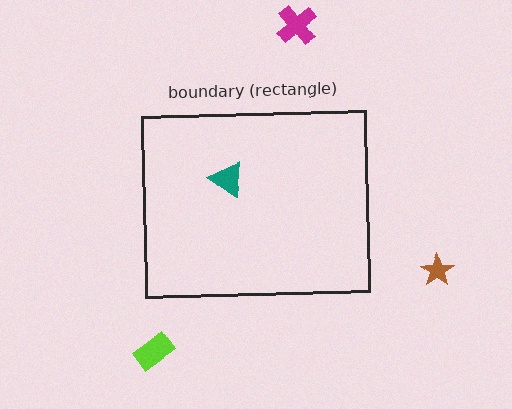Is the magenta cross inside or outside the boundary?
Outside.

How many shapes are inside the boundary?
1 inside, 3 outside.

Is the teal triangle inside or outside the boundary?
Inside.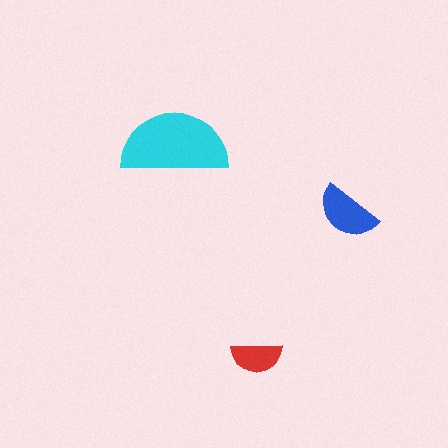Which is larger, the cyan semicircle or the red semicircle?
The cyan one.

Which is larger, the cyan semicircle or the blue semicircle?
The cyan one.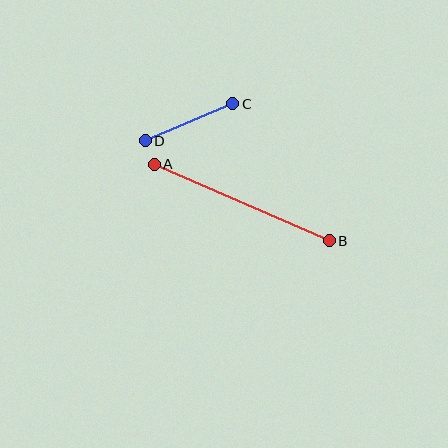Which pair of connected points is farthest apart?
Points A and B are farthest apart.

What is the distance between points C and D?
The distance is approximately 95 pixels.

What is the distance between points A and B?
The distance is approximately 191 pixels.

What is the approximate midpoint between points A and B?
The midpoint is at approximately (242, 202) pixels.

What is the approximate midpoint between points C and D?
The midpoint is at approximately (189, 122) pixels.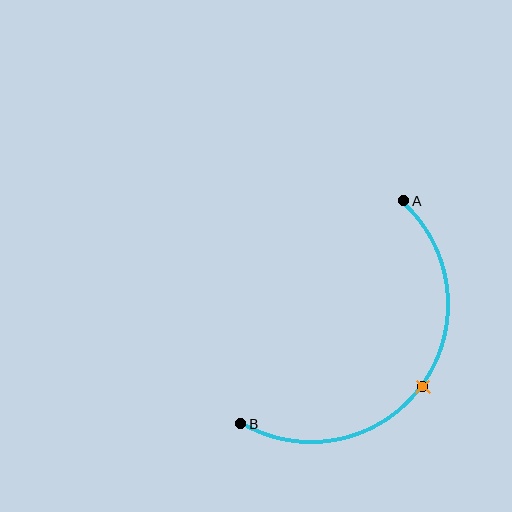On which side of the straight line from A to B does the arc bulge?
The arc bulges below and to the right of the straight line connecting A and B.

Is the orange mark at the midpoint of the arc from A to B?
Yes. The orange mark lies on the arc at equal arc-length from both A and B — it is the arc midpoint.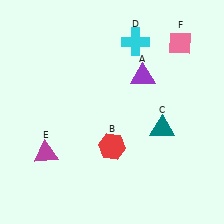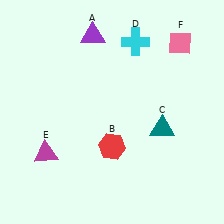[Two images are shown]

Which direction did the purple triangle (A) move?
The purple triangle (A) moved left.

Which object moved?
The purple triangle (A) moved left.